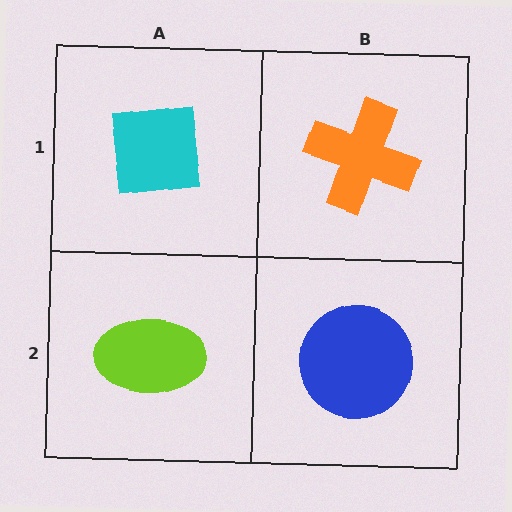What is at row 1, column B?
An orange cross.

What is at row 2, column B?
A blue circle.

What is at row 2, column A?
A lime ellipse.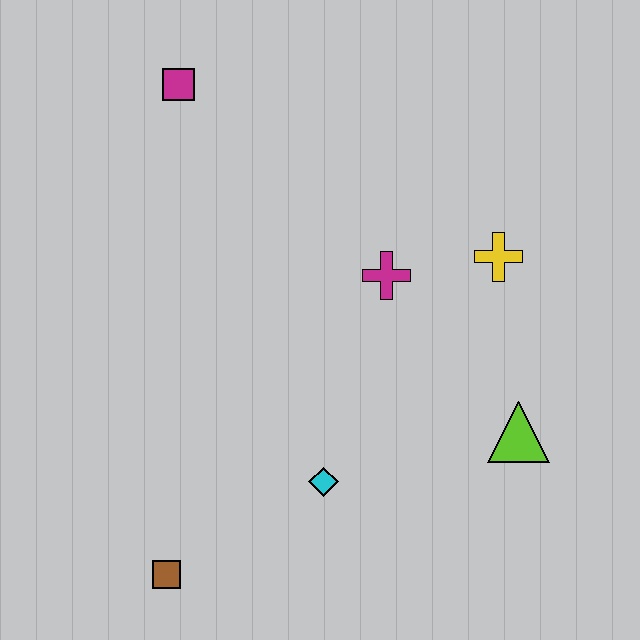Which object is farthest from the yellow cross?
The brown square is farthest from the yellow cross.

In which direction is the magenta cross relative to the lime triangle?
The magenta cross is above the lime triangle.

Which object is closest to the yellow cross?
The magenta cross is closest to the yellow cross.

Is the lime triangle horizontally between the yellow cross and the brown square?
No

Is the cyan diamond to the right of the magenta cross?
No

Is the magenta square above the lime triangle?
Yes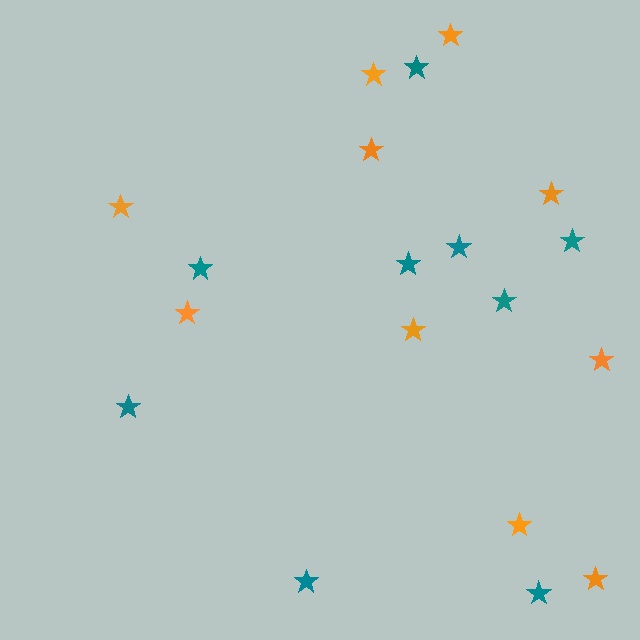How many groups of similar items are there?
There are 2 groups: one group of teal stars (9) and one group of orange stars (10).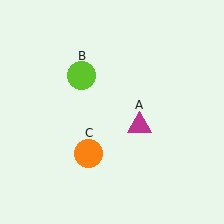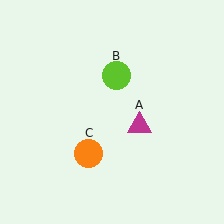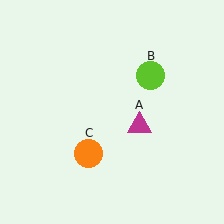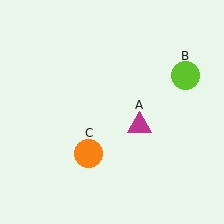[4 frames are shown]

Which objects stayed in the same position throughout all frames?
Magenta triangle (object A) and orange circle (object C) remained stationary.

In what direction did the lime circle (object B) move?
The lime circle (object B) moved right.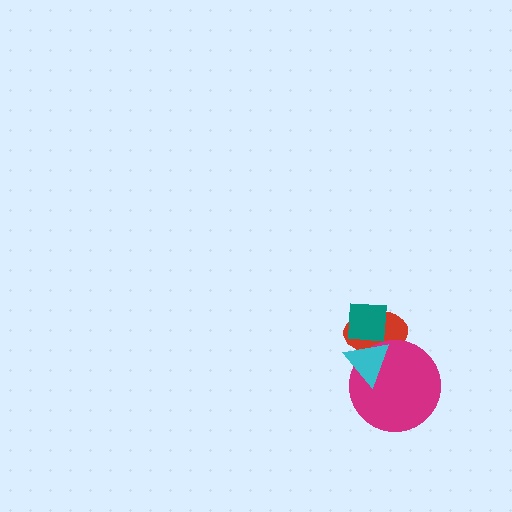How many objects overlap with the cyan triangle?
3 objects overlap with the cyan triangle.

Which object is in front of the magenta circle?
The cyan triangle is in front of the magenta circle.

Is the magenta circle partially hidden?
Yes, it is partially covered by another shape.